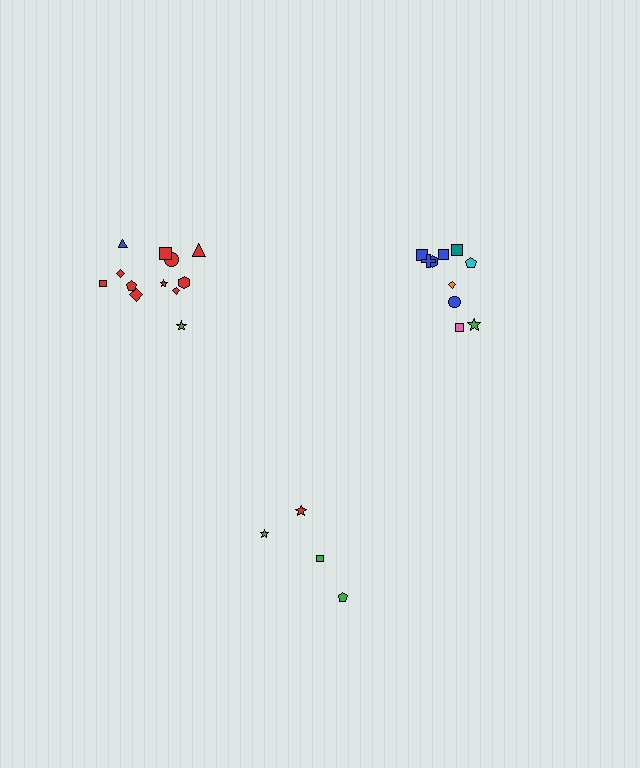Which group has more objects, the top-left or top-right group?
The top-left group.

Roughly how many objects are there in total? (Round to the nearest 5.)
Roughly 25 objects in total.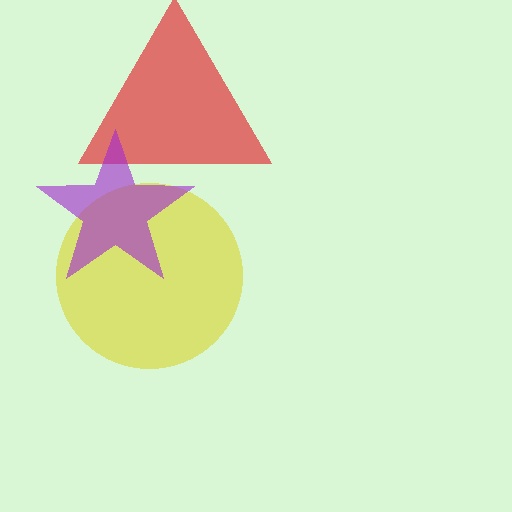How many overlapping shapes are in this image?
There are 3 overlapping shapes in the image.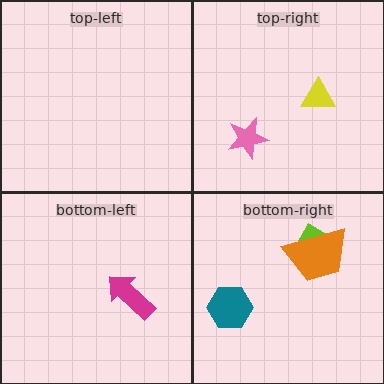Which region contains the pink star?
The top-right region.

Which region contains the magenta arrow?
The bottom-left region.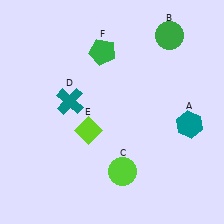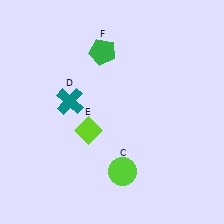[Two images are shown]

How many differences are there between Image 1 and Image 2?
There are 2 differences between the two images.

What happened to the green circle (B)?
The green circle (B) was removed in Image 2. It was in the top-right area of Image 1.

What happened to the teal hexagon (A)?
The teal hexagon (A) was removed in Image 2. It was in the bottom-right area of Image 1.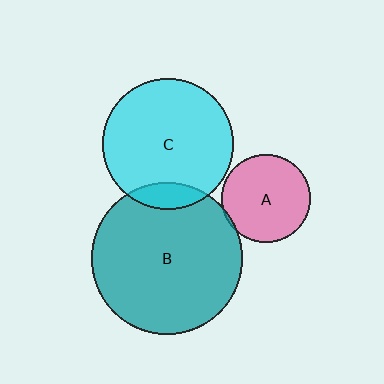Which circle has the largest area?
Circle B (teal).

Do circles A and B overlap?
Yes.